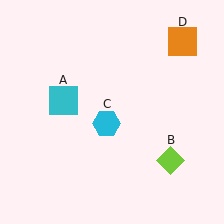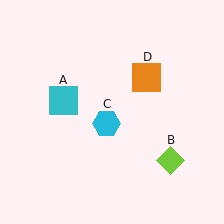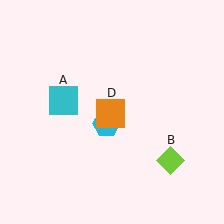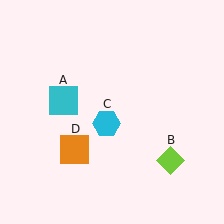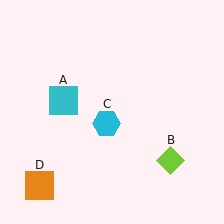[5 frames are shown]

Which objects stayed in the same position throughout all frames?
Cyan square (object A) and lime diamond (object B) and cyan hexagon (object C) remained stationary.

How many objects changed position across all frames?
1 object changed position: orange square (object D).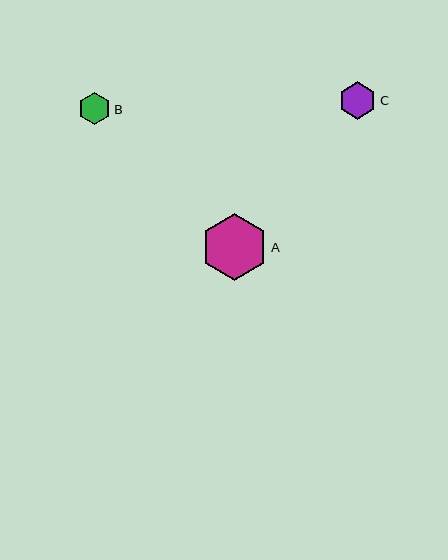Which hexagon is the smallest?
Hexagon B is the smallest with a size of approximately 32 pixels.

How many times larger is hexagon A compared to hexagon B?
Hexagon A is approximately 2.1 times the size of hexagon B.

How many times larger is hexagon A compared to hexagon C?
Hexagon A is approximately 1.8 times the size of hexagon C.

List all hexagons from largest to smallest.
From largest to smallest: A, C, B.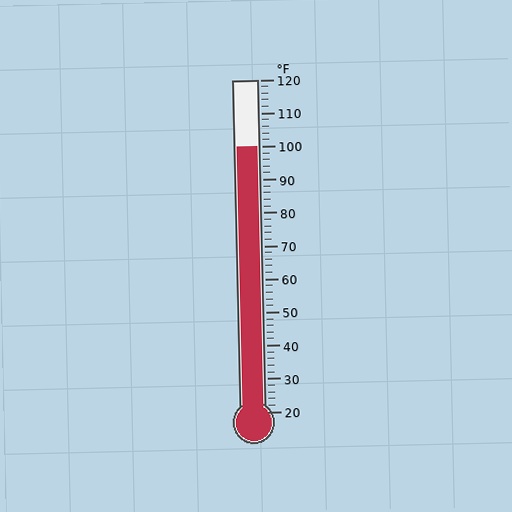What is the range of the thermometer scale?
The thermometer scale ranges from 20°F to 120°F.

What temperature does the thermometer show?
The thermometer shows approximately 100°F.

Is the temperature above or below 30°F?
The temperature is above 30°F.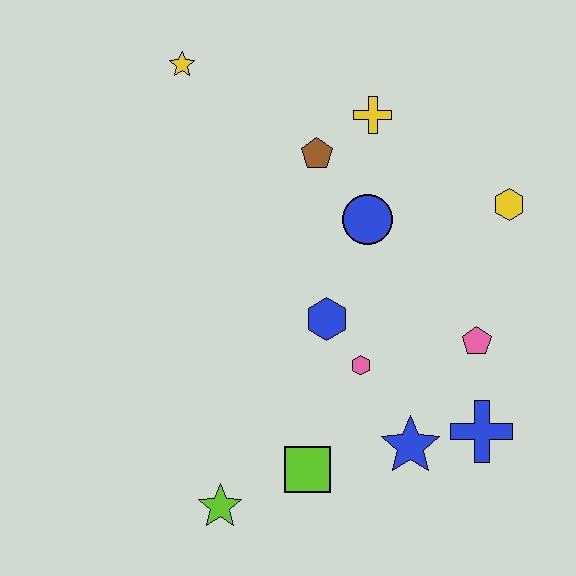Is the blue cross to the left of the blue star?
No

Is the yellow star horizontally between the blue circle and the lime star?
No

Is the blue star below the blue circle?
Yes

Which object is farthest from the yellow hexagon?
The lime star is farthest from the yellow hexagon.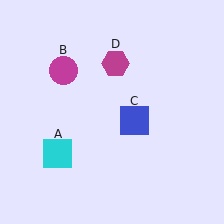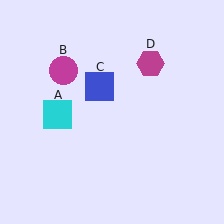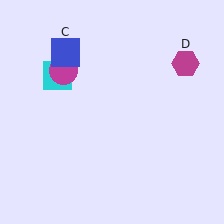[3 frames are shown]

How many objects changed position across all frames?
3 objects changed position: cyan square (object A), blue square (object C), magenta hexagon (object D).